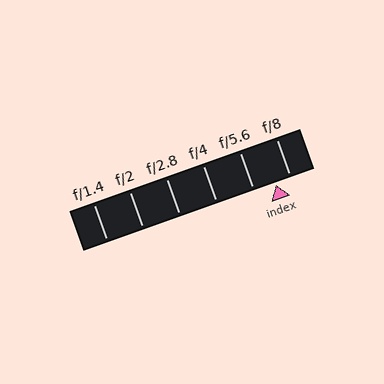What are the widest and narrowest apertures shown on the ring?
The widest aperture shown is f/1.4 and the narrowest is f/8.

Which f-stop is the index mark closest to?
The index mark is closest to f/8.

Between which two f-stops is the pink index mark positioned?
The index mark is between f/5.6 and f/8.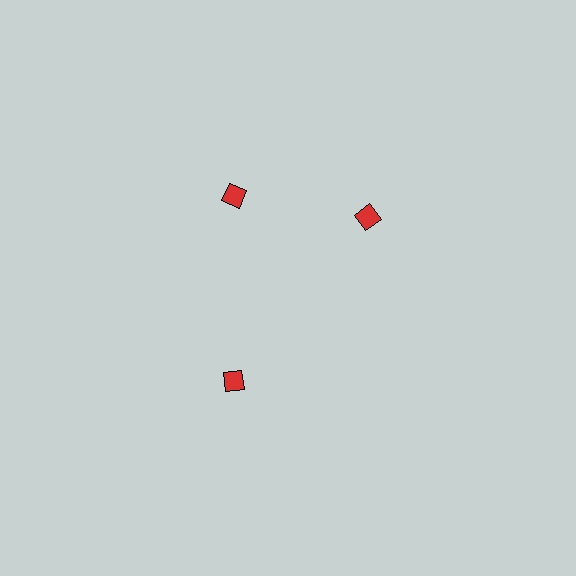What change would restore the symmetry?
The symmetry would be restored by rotating it back into even spacing with its neighbors so that all 3 diamonds sit at equal angles and equal distance from the center.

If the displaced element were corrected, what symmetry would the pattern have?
It would have 3-fold rotational symmetry — the pattern would map onto itself every 120 degrees.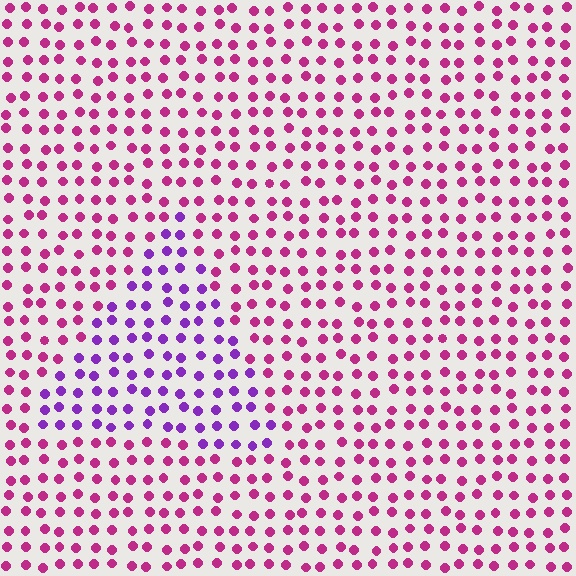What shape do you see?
I see a triangle.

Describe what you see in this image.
The image is filled with small magenta elements in a uniform arrangement. A triangle-shaped region is visible where the elements are tinted to a slightly different hue, forming a subtle color boundary.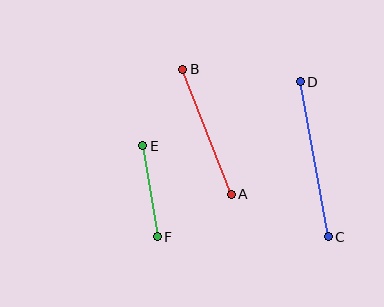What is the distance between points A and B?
The distance is approximately 134 pixels.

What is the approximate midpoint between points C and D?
The midpoint is at approximately (314, 159) pixels.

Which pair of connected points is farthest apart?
Points C and D are farthest apart.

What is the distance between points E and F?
The distance is approximately 92 pixels.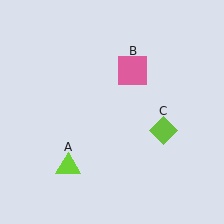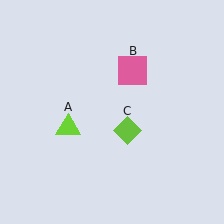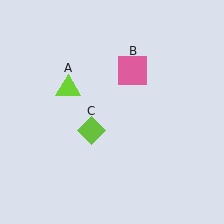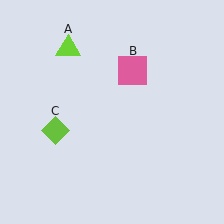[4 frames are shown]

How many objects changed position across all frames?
2 objects changed position: lime triangle (object A), lime diamond (object C).